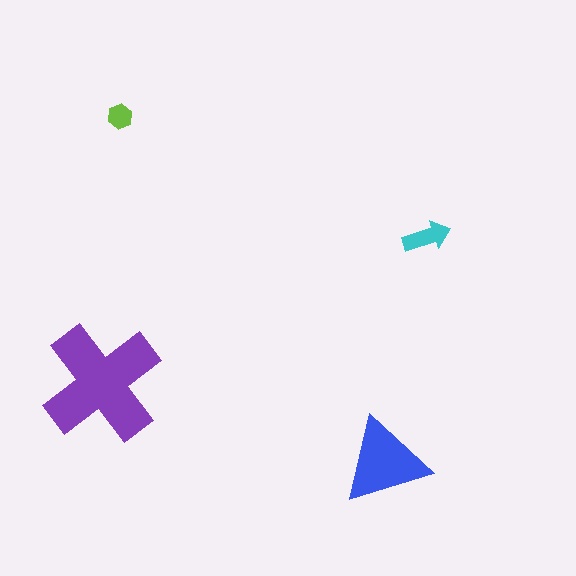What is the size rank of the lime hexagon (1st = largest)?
4th.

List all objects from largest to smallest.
The purple cross, the blue triangle, the cyan arrow, the lime hexagon.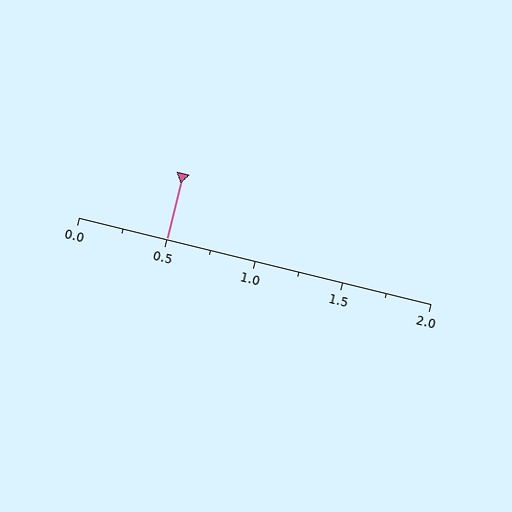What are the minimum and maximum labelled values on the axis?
The axis runs from 0.0 to 2.0.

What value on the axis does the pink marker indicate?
The marker indicates approximately 0.5.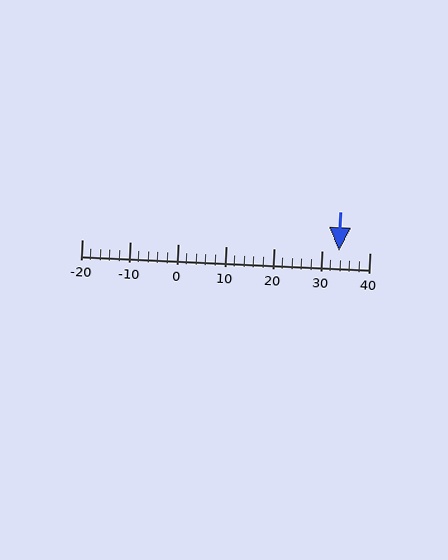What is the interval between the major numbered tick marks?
The major tick marks are spaced 10 units apart.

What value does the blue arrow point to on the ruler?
The blue arrow points to approximately 34.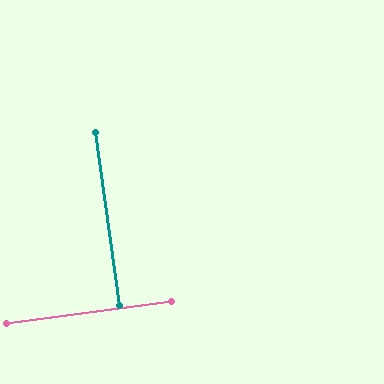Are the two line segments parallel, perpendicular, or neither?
Perpendicular — they meet at approximately 90°.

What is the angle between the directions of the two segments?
Approximately 90 degrees.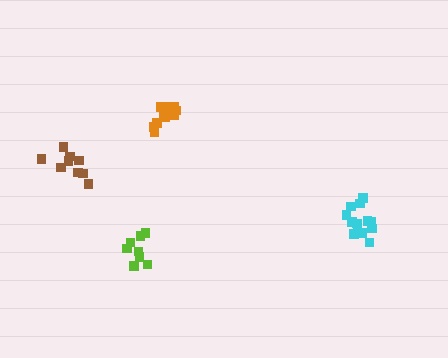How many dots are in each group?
Group 1: 13 dots, Group 2: 8 dots, Group 3: 10 dots, Group 4: 9 dots (40 total).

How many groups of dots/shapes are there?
There are 4 groups.